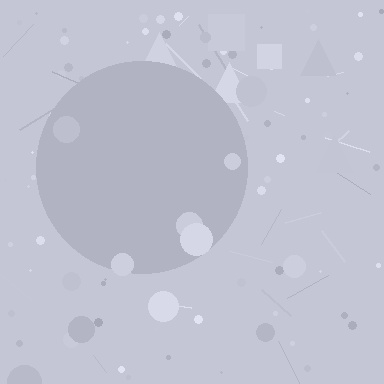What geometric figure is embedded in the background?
A circle is embedded in the background.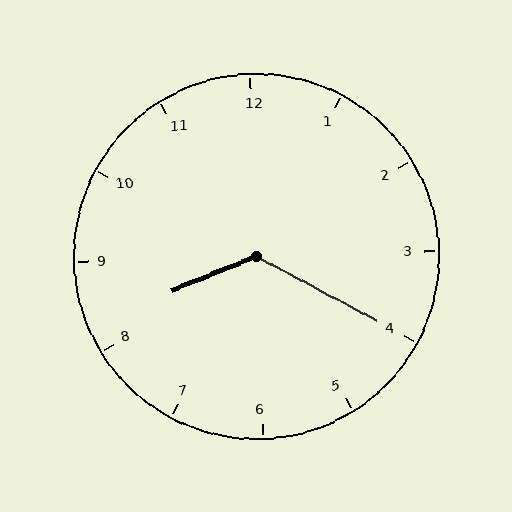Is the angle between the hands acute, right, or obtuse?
It is obtuse.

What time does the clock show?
8:20.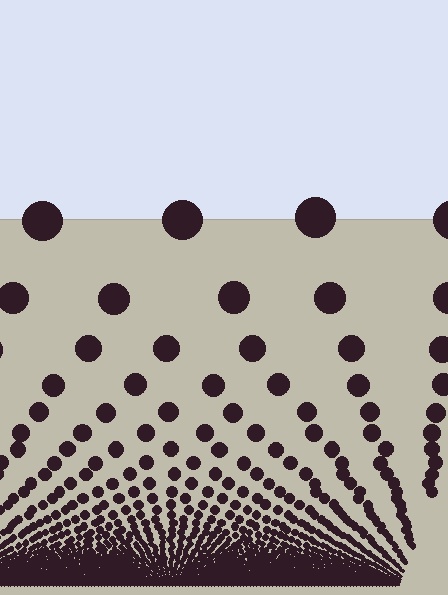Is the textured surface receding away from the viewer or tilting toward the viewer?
The surface appears to tilt toward the viewer. Texture elements get larger and sparser toward the top.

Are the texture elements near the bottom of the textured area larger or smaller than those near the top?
Smaller. The gradient is inverted — elements near the bottom are smaller and denser.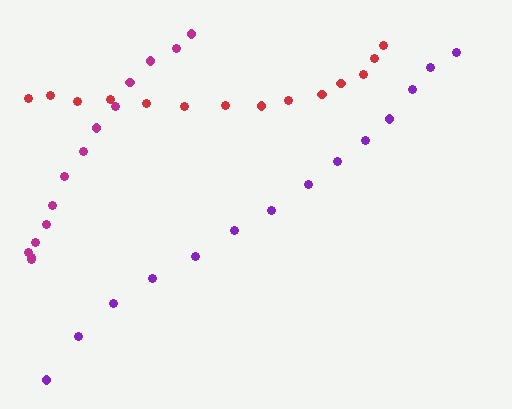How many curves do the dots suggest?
There are 3 distinct paths.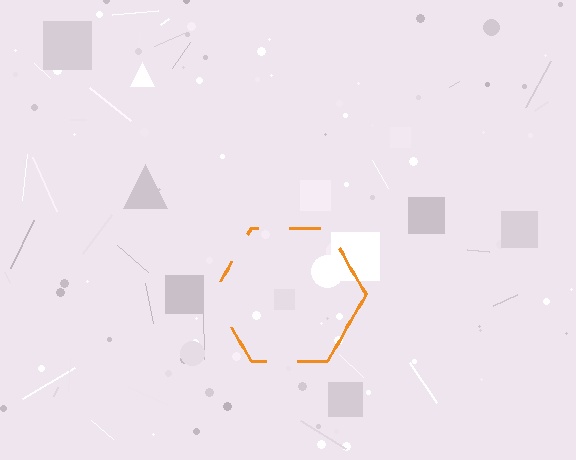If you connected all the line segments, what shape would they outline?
They would outline a hexagon.